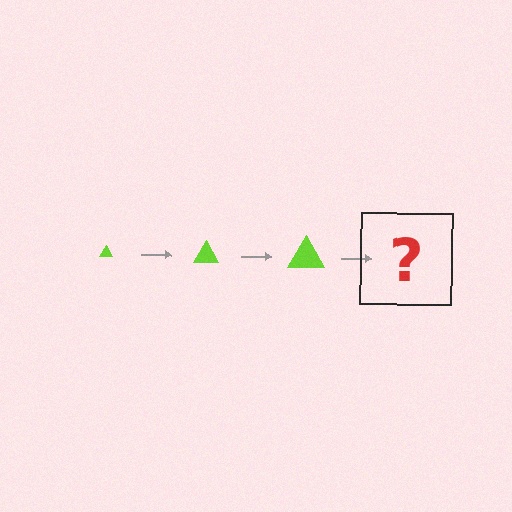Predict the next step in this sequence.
The next step is a lime triangle, larger than the previous one.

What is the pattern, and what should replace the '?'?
The pattern is that the triangle gets progressively larger each step. The '?' should be a lime triangle, larger than the previous one.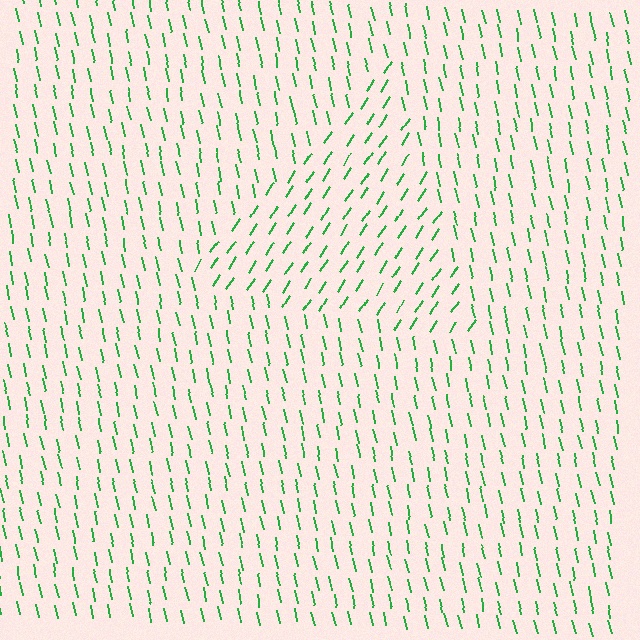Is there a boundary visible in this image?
Yes, there is a texture boundary formed by a change in line orientation.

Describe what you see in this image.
The image is filled with small green line segments. A triangle region in the image has lines oriented differently from the surrounding lines, creating a visible texture boundary.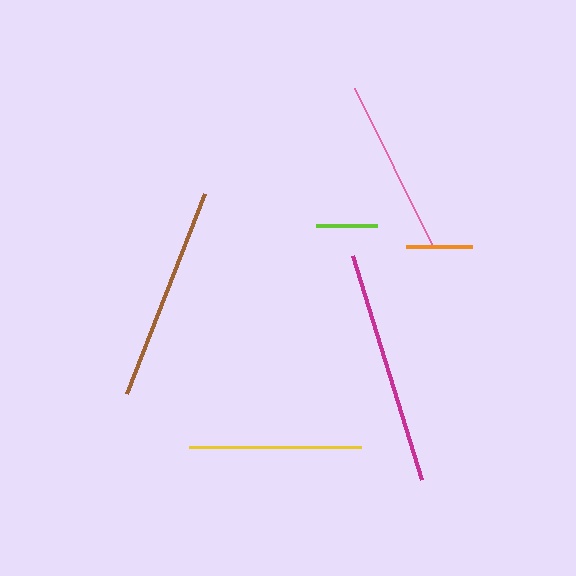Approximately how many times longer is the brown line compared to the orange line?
The brown line is approximately 3.2 times the length of the orange line.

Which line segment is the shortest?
The lime line is the shortest at approximately 61 pixels.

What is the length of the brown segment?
The brown segment is approximately 214 pixels long.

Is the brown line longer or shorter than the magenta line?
The magenta line is longer than the brown line.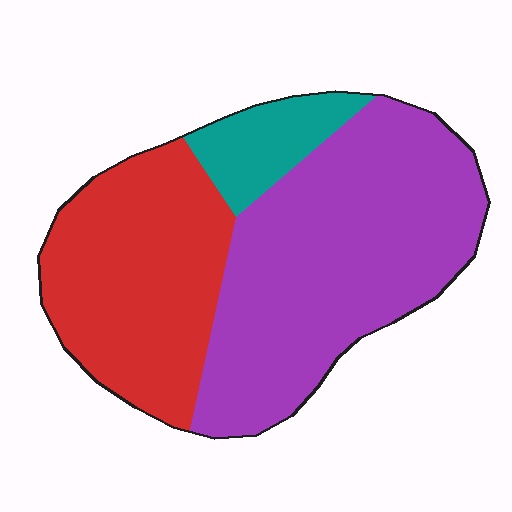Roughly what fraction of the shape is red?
Red covers about 35% of the shape.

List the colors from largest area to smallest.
From largest to smallest: purple, red, teal.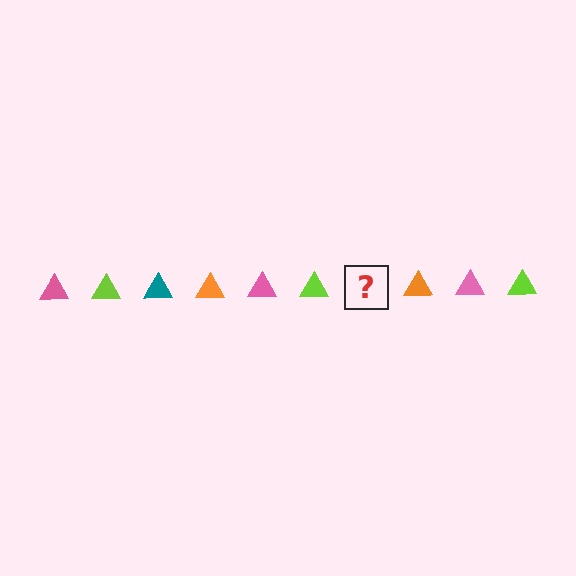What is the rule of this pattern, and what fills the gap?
The rule is that the pattern cycles through pink, lime, teal, orange triangles. The gap should be filled with a teal triangle.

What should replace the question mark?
The question mark should be replaced with a teal triangle.